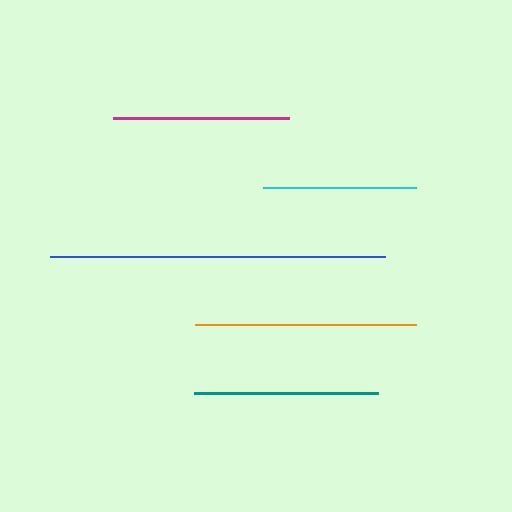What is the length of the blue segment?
The blue segment is approximately 335 pixels long.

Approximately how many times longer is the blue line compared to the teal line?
The blue line is approximately 1.8 times the length of the teal line.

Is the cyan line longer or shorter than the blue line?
The blue line is longer than the cyan line.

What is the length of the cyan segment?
The cyan segment is approximately 153 pixels long.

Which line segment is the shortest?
The cyan line is the shortest at approximately 153 pixels.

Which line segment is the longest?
The blue line is the longest at approximately 335 pixels.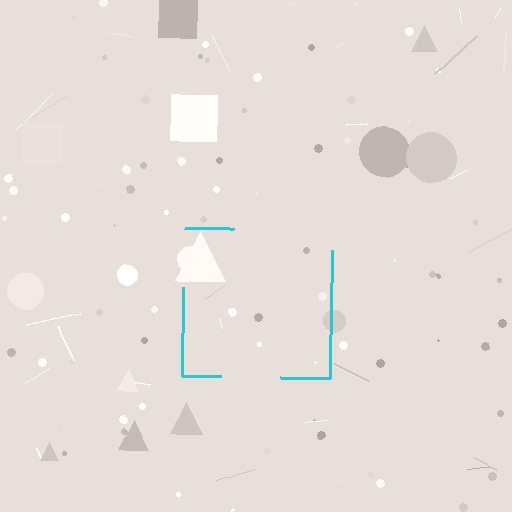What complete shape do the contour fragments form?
The contour fragments form a square.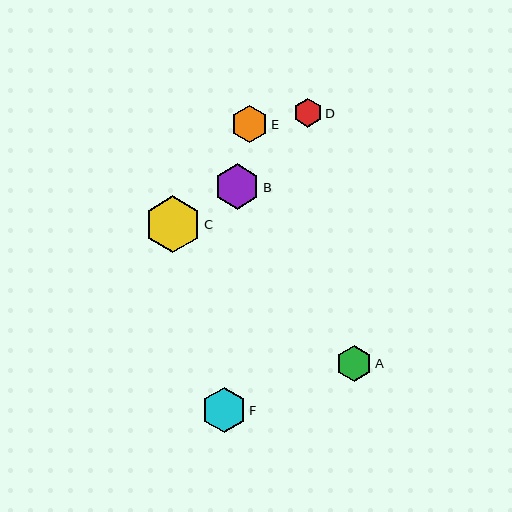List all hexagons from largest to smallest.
From largest to smallest: C, B, F, E, A, D.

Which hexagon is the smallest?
Hexagon D is the smallest with a size of approximately 28 pixels.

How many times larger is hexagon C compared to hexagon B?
Hexagon C is approximately 1.3 times the size of hexagon B.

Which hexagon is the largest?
Hexagon C is the largest with a size of approximately 57 pixels.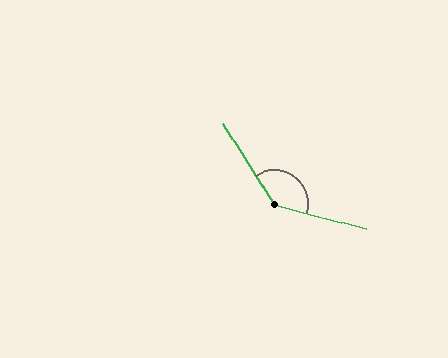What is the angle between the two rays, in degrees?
Approximately 137 degrees.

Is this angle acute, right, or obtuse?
It is obtuse.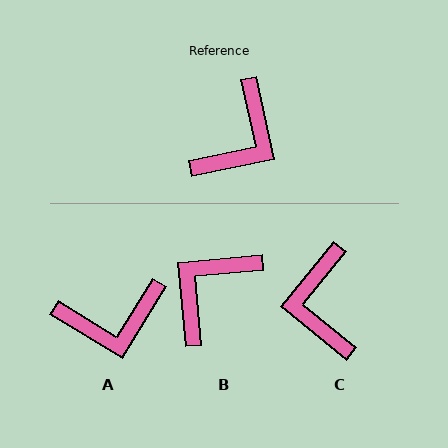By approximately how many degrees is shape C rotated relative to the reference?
Approximately 141 degrees clockwise.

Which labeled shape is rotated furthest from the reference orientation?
B, about 174 degrees away.